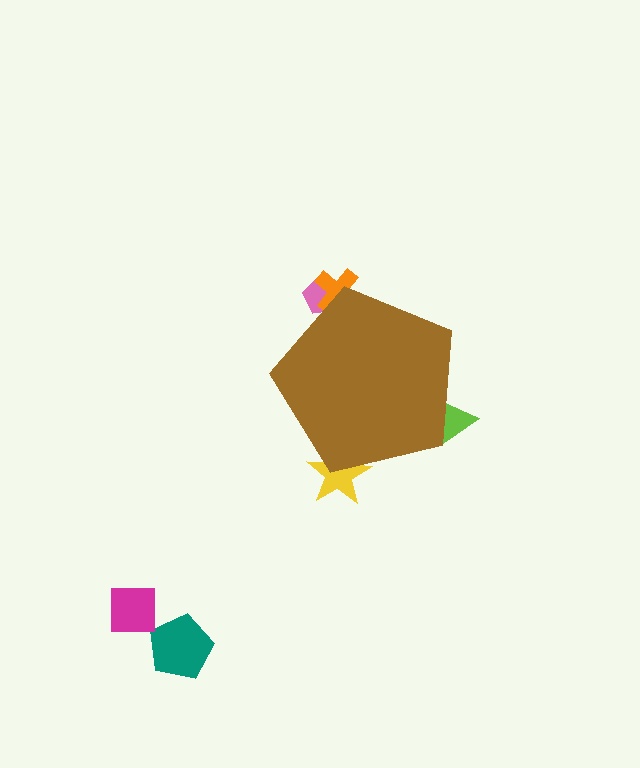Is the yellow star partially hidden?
Yes, the yellow star is partially hidden behind the brown pentagon.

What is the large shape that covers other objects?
A brown pentagon.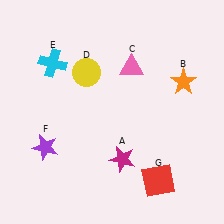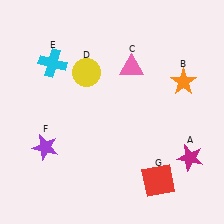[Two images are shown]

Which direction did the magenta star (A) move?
The magenta star (A) moved right.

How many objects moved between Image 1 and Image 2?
1 object moved between the two images.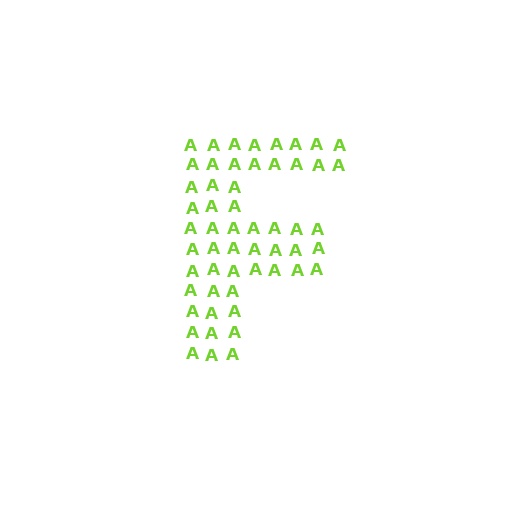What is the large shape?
The large shape is the letter F.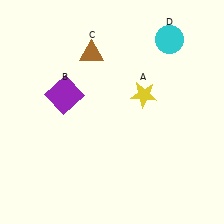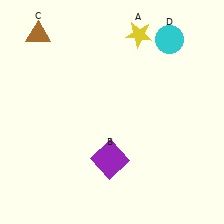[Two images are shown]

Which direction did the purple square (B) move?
The purple square (B) moved down.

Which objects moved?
The objects that moved are: the yellow star (A), the purple square (B), the brown triangle (C).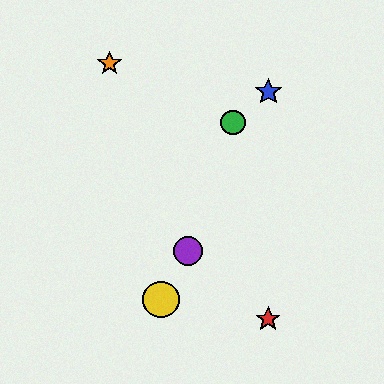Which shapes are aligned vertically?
The red star, the blue star are aligned vertically.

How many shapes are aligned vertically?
2 shapes (the red star, the blue star) are aligned vertically.